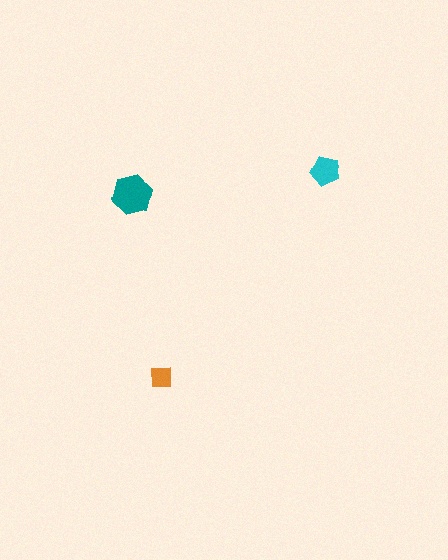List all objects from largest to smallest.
The teal hexagon, the cyan pentagon, the orange square.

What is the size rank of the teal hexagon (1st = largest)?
1st.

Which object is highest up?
The cyan pentagon is topmost.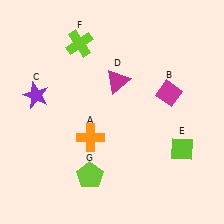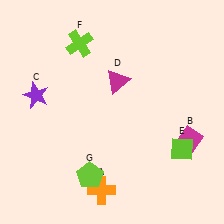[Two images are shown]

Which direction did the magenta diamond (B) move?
The magenta diamond (B) moved down.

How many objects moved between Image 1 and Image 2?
2 objects moved between the two images.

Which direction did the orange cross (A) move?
The orange cross (A) moved down.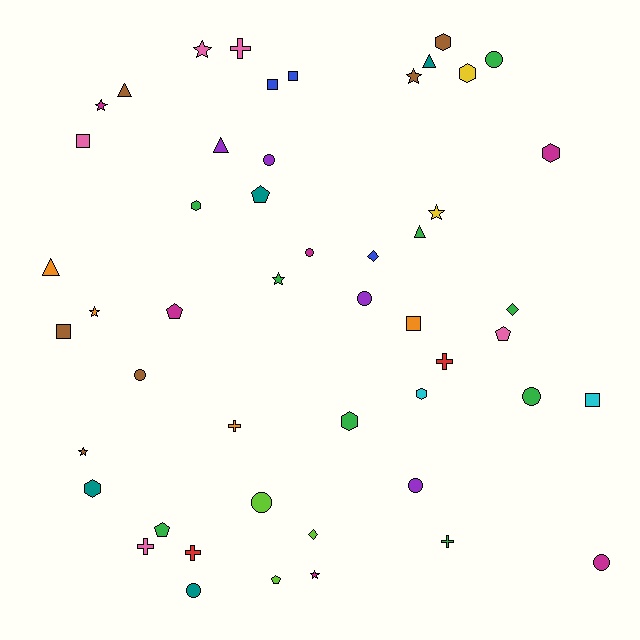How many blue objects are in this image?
There are 3 blue objects.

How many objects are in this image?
There are 50 objects.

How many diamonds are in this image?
There are 3 diamonds.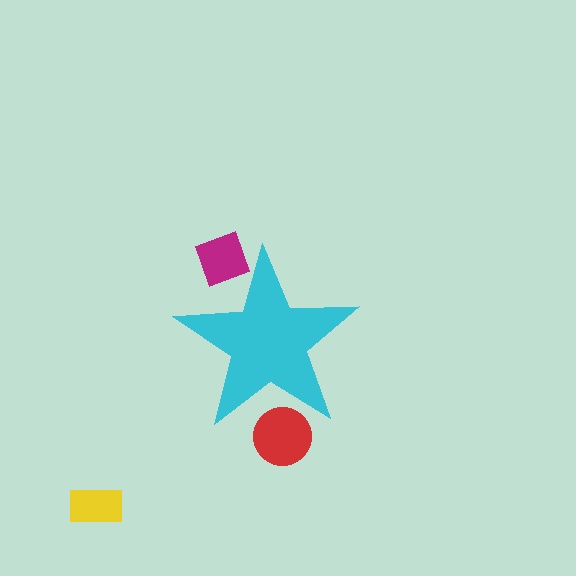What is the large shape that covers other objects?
A cyan star.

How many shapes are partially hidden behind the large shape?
2 shapes are partially hidden.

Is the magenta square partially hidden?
Yes, the magenta square is partially hidden behind the cyan star.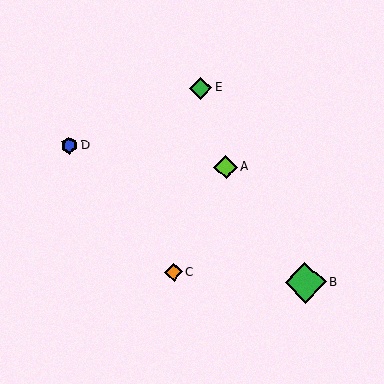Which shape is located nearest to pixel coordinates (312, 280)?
The green diamond (labeled B) at (305, 282) is nearest to that location.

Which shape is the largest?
The green diamond (labeled B) is the largest.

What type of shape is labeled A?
Shape A is a lime diamond.